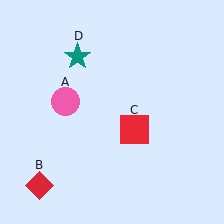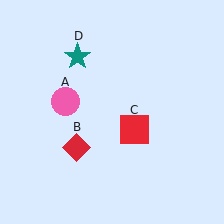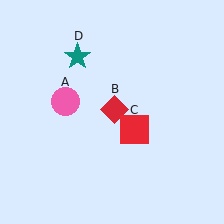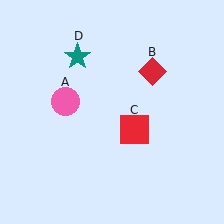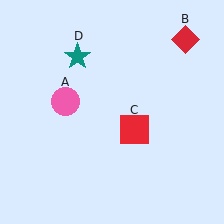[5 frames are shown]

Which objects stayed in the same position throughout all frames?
Pink circle (object A) and red square (object C) and teal star (object D) remained stationary.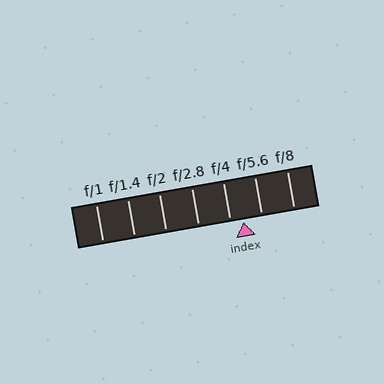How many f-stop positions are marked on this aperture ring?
There are 7 f-stop positions marked.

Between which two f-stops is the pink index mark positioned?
The index mark is between f/4 and f/5.6.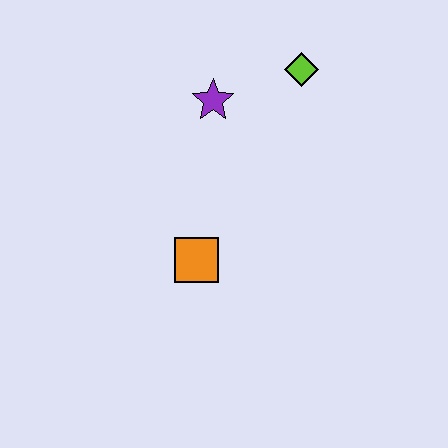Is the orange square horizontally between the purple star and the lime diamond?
No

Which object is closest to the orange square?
The purple star is closest to the orange square.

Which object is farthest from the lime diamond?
The orange square is farthest from the lime diamond.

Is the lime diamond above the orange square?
Yes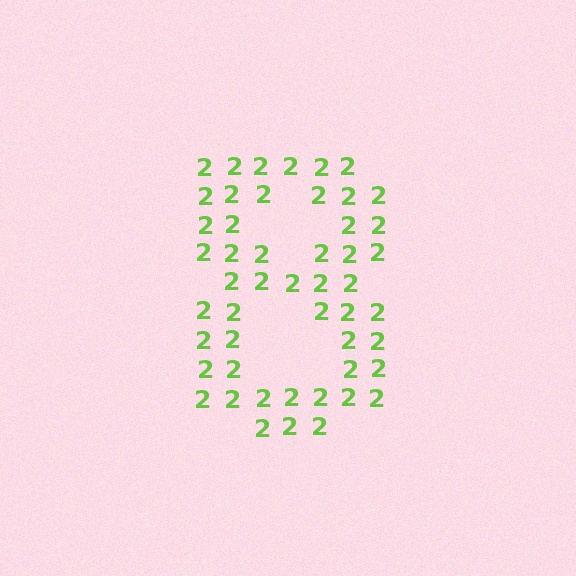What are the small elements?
The small elements are digit 2's.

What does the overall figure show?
The overall figure shows the digit 8.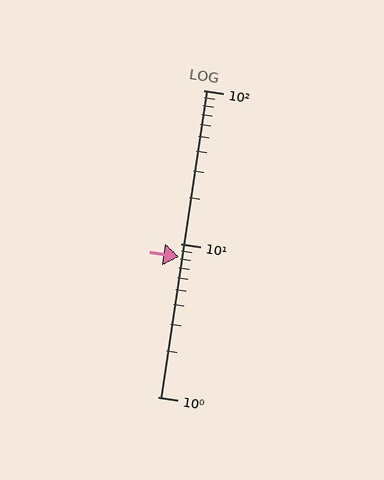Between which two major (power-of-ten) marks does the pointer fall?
The pointer is between 1 and 10.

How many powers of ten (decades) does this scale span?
The scale spans 2 decades, from 1 to 100.